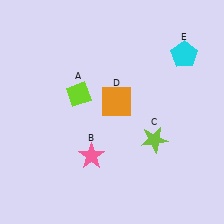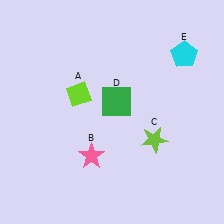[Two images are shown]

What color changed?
The square (D) changed from orange in Image 1 to green in Image 2.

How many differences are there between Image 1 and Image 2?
There is 1 difference between the two images.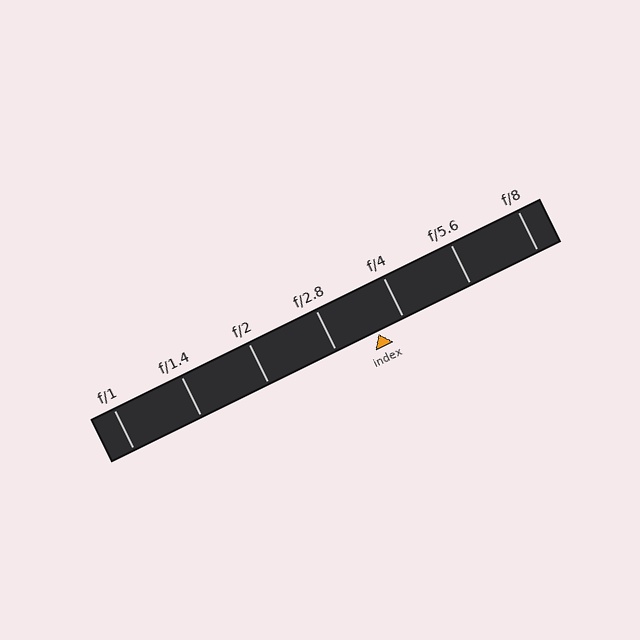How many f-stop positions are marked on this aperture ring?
There are 7 f-stop positions marked.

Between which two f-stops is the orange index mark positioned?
The index mark is between f/2.8 and f/4.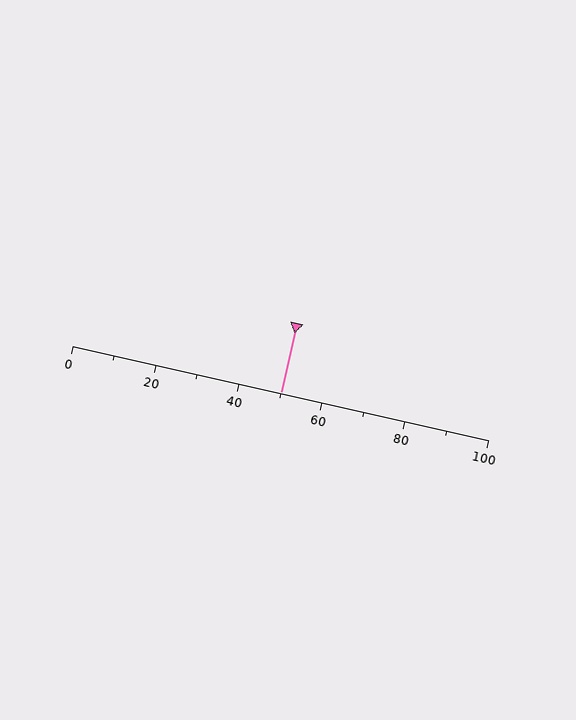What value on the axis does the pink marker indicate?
The marker indicates approximately 50.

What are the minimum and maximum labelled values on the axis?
The axis runs from 0 to 100.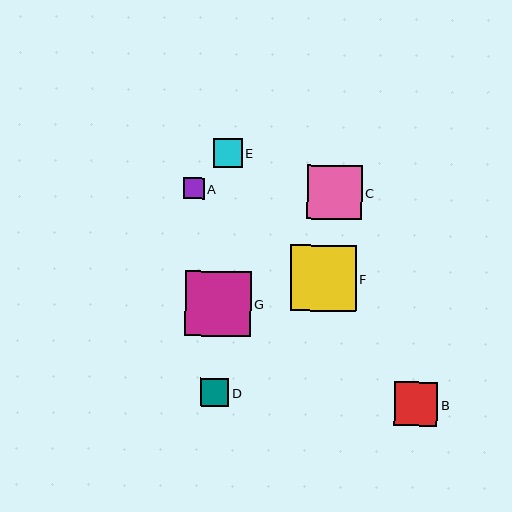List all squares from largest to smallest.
From largest to smallest: F, G, C, B, E, D, A.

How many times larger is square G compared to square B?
Square G is approximately 1.5 times the size of square B.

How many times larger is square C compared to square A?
Square C is approximately 2.7 times the size of square A.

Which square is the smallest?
Square A is the smallest with a size of approximately 20 pixels.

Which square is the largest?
Square F is the largest with a size of approximately 66 pixels.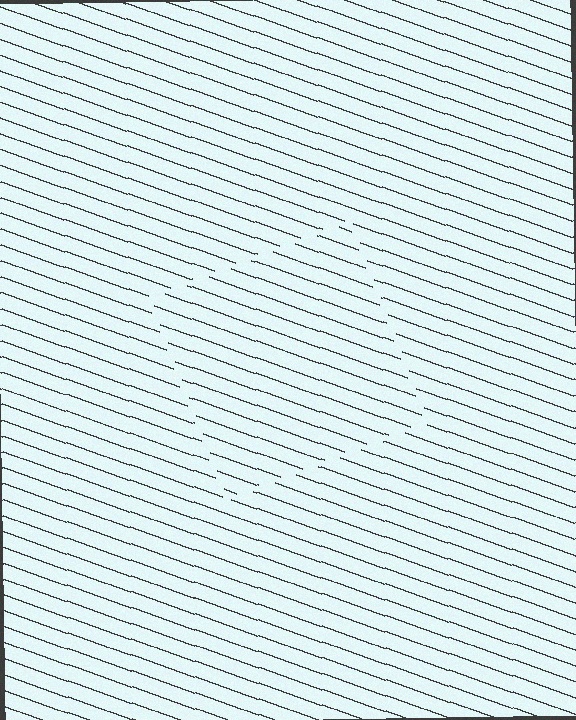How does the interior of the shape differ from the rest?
The interior of the shape contains the same grating, shifted by half a period — the contour is defined by the phase discontinuity where line-ends from the inner and outer gratings abut.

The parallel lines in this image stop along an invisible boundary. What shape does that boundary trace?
An illusory square. The interior of the shape contains the same grating, shifted by half a period — the contour is defined by the phase discontinuity where line-ends from the inner and outer gratings abut.